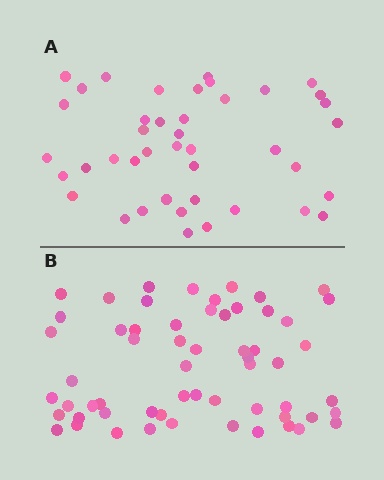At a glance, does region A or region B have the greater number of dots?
Region B (the bottom region) has more dots.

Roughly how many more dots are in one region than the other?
Region B has approximately 15 more dots than region A.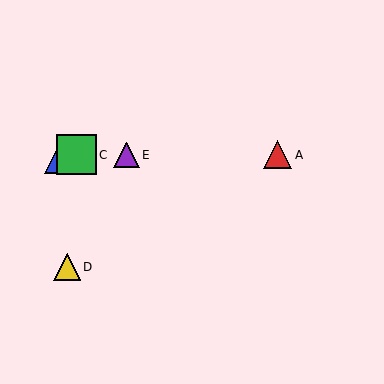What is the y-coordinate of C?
Object C is at y≈155.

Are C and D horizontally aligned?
No, C is at y≈155 and D is at y≈267.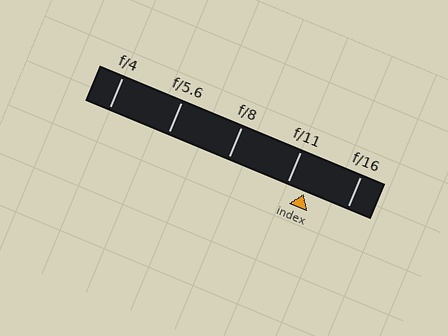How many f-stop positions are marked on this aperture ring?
There are 5 f-stop positions marked.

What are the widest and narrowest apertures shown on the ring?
The widest aperture shown is f/4 and the narrowest is f/16.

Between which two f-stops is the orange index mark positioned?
The index mark is between f/11 and f/16.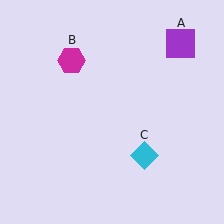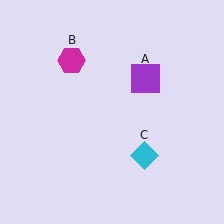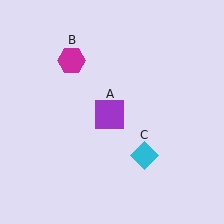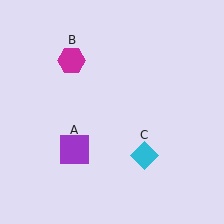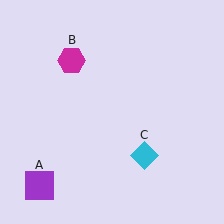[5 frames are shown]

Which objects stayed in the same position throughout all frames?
Magenta hexagon (object B) and cyan diamond (object C) remained stationary.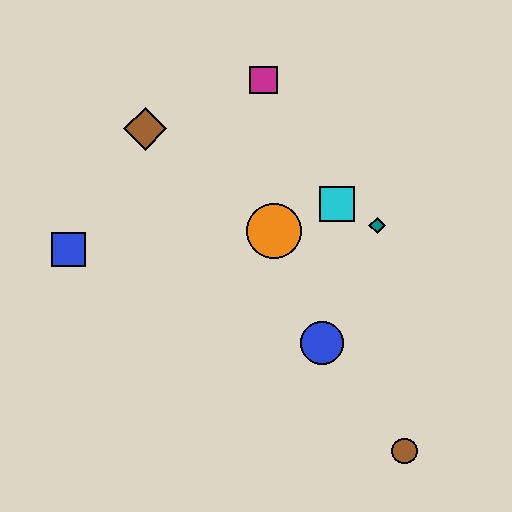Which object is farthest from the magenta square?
The brown circle is farthest from the magenta square.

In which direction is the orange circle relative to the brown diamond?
The orange circle is to the right of the brown diamond.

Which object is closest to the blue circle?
The orange circle is closest to the blue circle.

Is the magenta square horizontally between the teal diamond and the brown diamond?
Yes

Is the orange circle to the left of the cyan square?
Yes